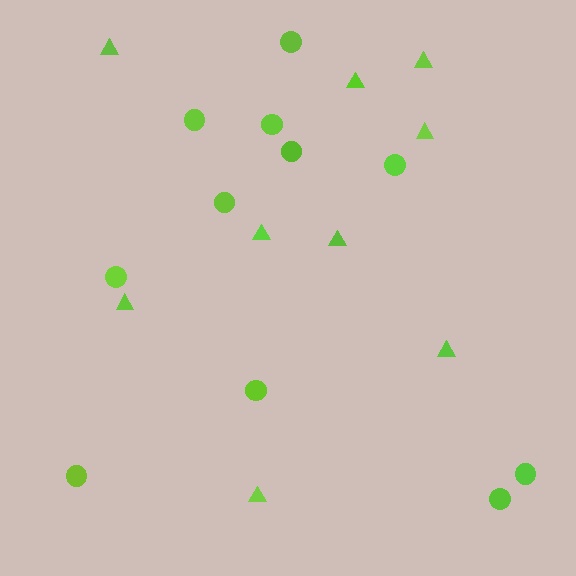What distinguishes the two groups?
There are 2 groups: one group of triangles (9) and one group of circles (11).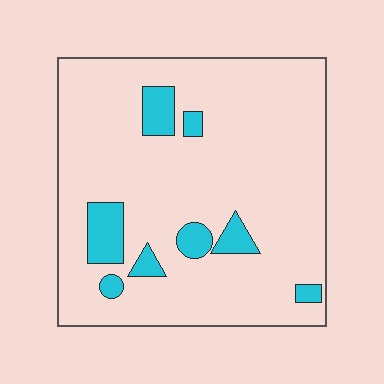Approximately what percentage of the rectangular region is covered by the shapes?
Approximately 10%.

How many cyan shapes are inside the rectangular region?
8.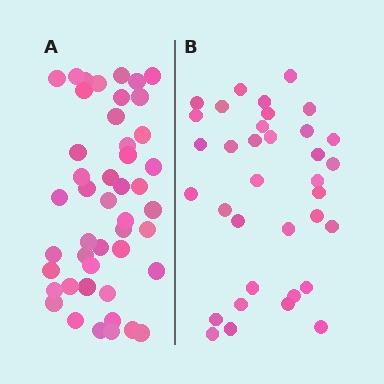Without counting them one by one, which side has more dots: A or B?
Region A (the left region) has more dots.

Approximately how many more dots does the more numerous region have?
Region A has roughly 12 or so more dots than region B.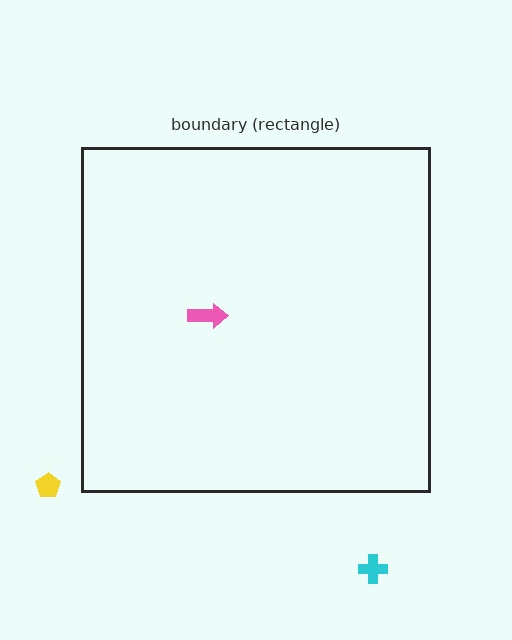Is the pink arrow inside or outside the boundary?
Inside.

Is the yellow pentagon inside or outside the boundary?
Outside.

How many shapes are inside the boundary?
1 inside, 2 outside.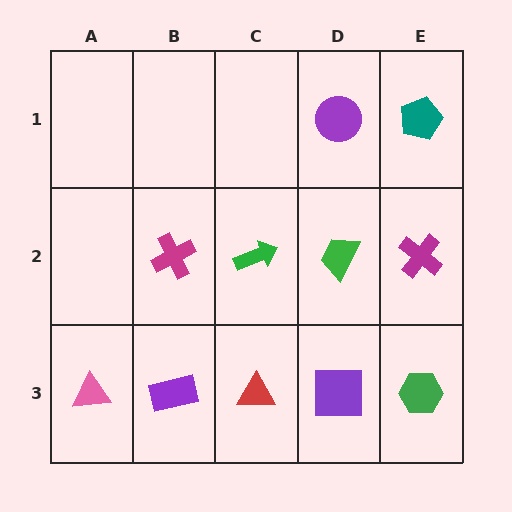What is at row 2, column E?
A magenta cross.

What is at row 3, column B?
A purple rectangle.